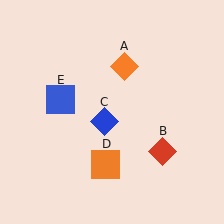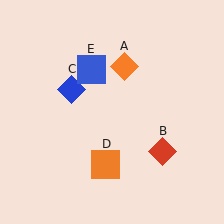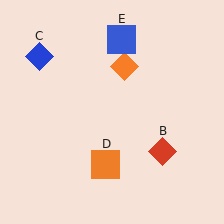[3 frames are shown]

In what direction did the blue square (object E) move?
The blue square (object E) moved up and to the right.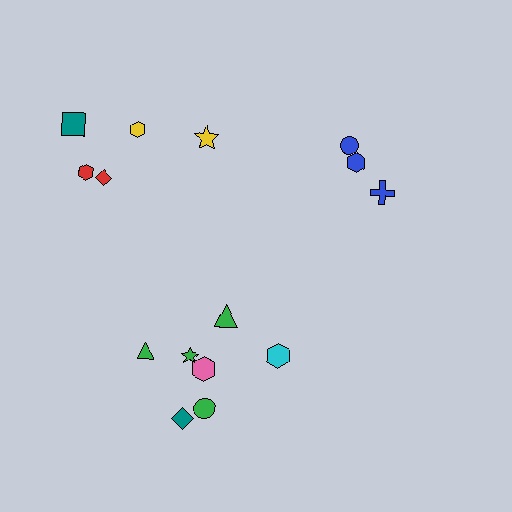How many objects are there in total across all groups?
There are 15 objects.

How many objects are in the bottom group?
There are 7 objects.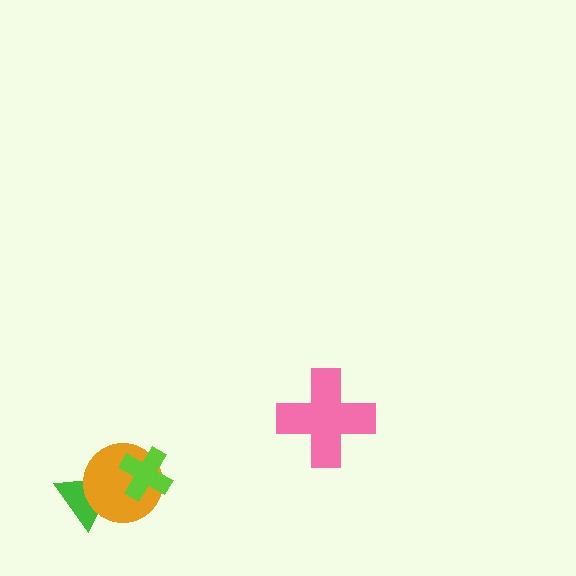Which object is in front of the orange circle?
The lime cross is in front of the orange circle.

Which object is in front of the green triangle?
The orange circle is in front of the green triangle.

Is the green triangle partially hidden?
Yes, it is partially covered by another shape.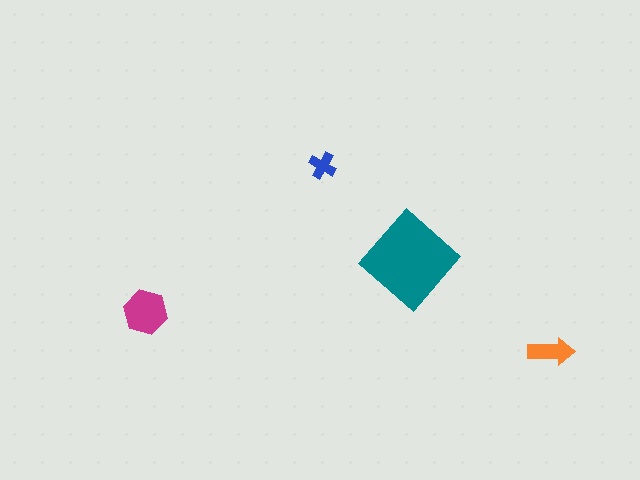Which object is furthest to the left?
The magenta hexagon is leftmost.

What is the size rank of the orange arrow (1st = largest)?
3rd.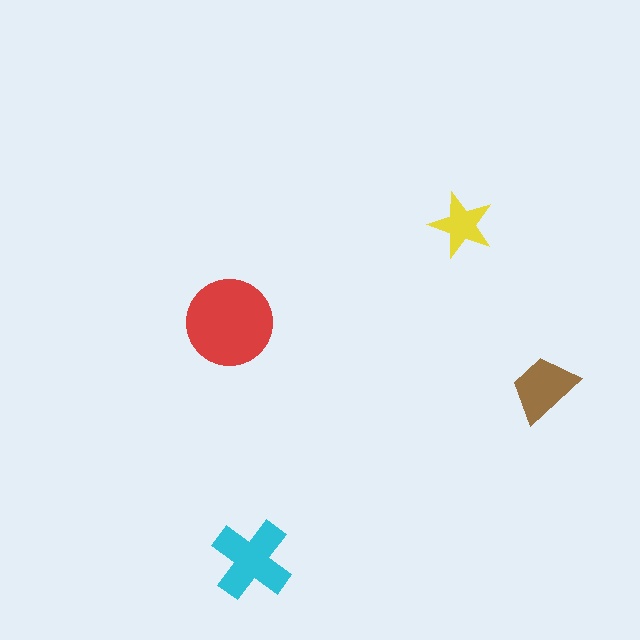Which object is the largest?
The red circle.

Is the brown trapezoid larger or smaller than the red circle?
Smaller.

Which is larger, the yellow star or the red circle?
The red circle.